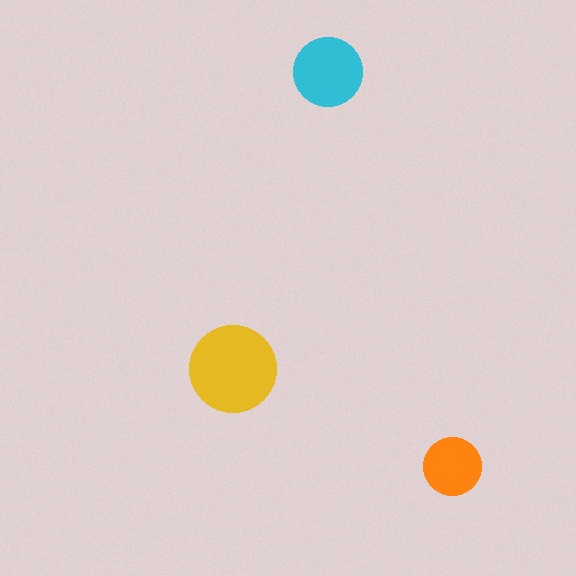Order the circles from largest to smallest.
the yellow one, the cyan one, the orange one.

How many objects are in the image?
There are 3 objects in the image.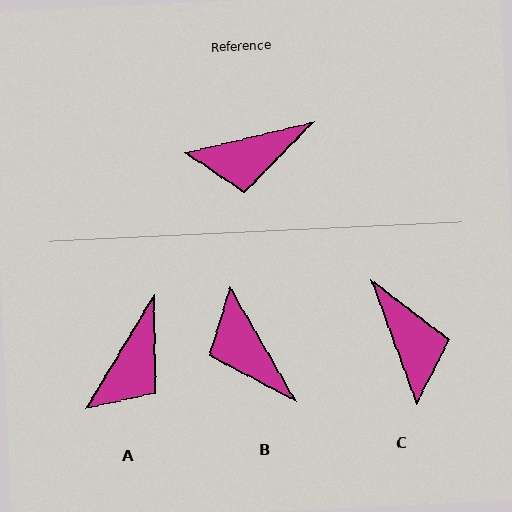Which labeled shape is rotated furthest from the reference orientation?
C, about 97 degrees away.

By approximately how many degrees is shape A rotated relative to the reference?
Approximately 45 degrees counter-clockwise.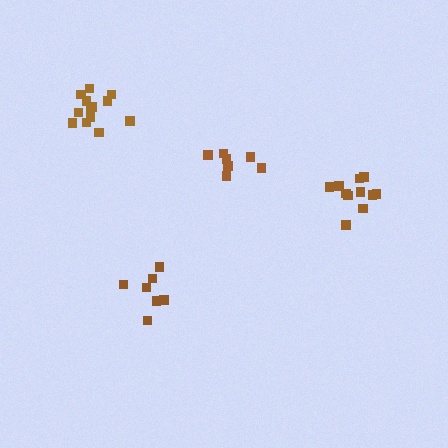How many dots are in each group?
Group 1: 13 dots, Group 2: 7 dots, Group 3: 7 dots, Group 4: 11 dots (38 total).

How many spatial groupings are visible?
There are 4 spatial groupings.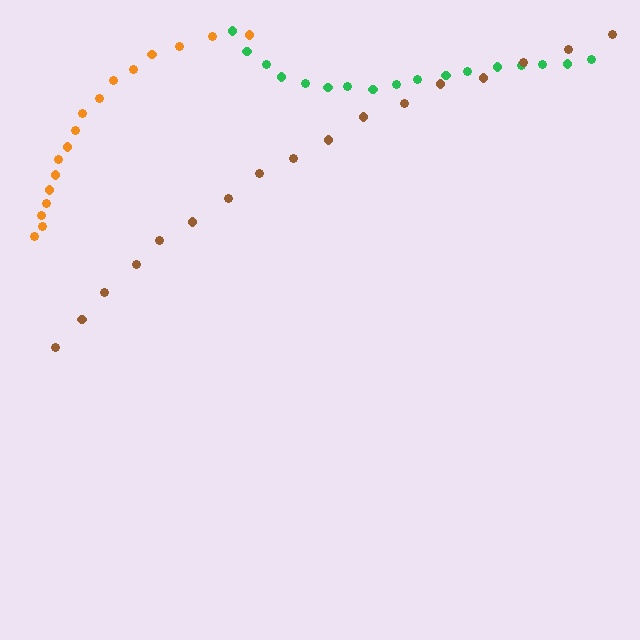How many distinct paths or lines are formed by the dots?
There are 3 distinct paths.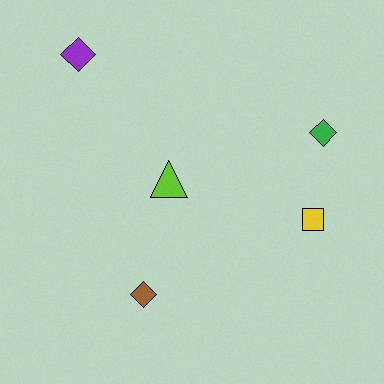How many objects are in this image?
There are 5 objects.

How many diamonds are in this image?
There are 3 diamonds.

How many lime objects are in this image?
There is 1 lime object.